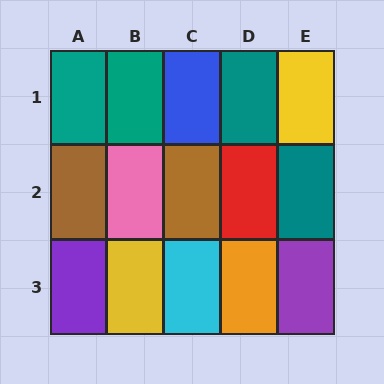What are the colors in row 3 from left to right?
Purple, yellow, cyan, orange, purple.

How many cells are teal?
4 cells are teal.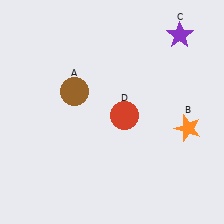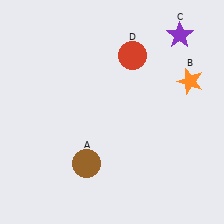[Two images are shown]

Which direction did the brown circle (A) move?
The brown circle (A) moved down.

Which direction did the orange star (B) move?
The orange star (B) moved up.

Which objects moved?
The objects that moved are: the brown circle (A), the orange star (B), the red circle (D).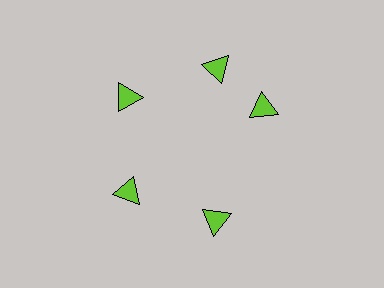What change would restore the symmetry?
The symmetry would be restored by rotating it back into even spacing with its neighbors so that all 5 triangles sit at equal angles and equal distance from the center.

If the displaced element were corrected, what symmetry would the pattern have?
It would have 5-fold rotational symmetry — the pattern would map onto itself every 72 degrees.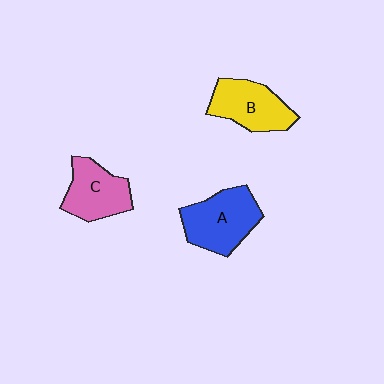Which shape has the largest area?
Shape A (blue).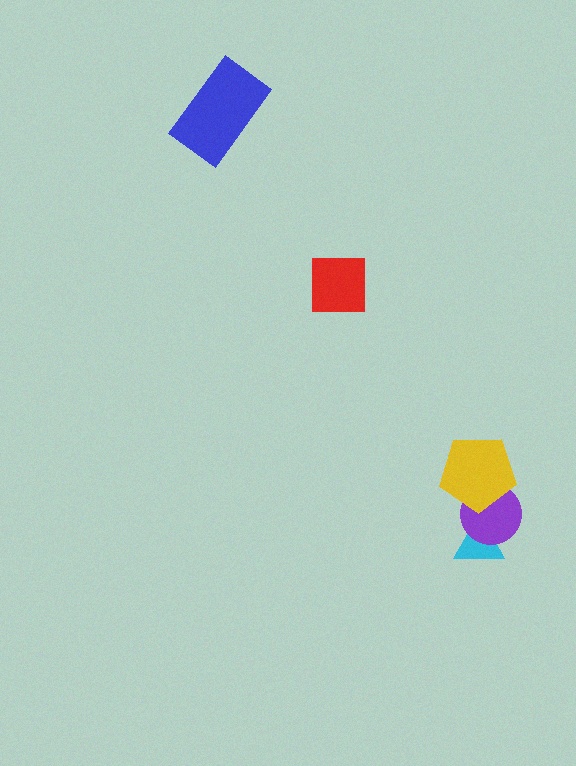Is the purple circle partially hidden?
Yes, it is partially covered by another shape.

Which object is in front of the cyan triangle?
The purple circle is in front of the cyan triangle.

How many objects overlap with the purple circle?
2 objects overlap with the purple circle.